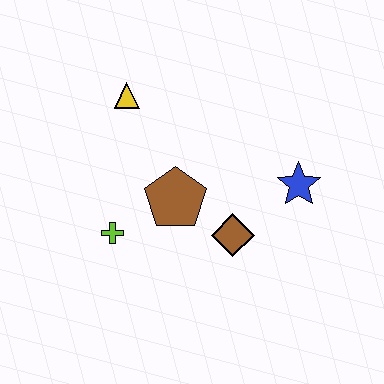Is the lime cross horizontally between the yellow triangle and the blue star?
No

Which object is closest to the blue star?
The brown diamond is closest to the blue star.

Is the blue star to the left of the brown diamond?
No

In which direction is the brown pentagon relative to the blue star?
The brown pentagon is to the left of the blue star.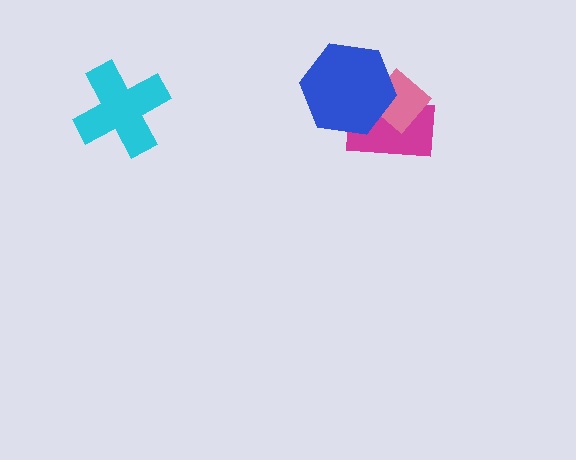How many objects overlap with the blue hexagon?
2 objects overlap with the blue hexagon.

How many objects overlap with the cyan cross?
0 objects overlap with the cyan cross.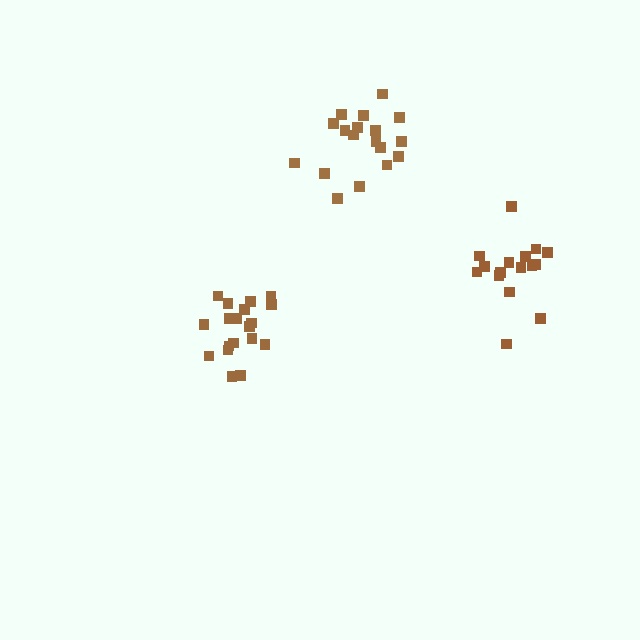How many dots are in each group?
Group 1: 18 dots, Group 2: 19 dots, Group 3: 16 dots (53 total).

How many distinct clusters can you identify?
There are 3 distinct clusters.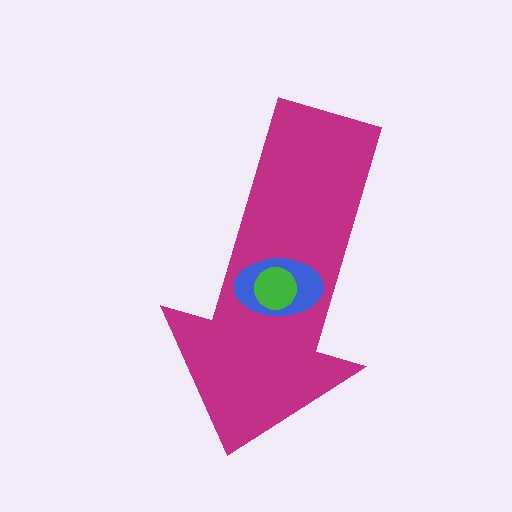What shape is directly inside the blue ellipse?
The green circle.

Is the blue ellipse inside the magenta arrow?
Yes.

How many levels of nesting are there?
3.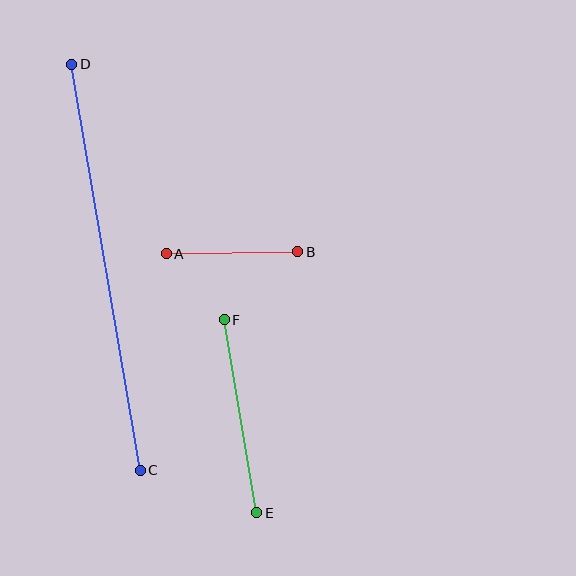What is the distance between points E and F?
The distance is approximately 196 pixels.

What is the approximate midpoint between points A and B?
The midpoint is at approximately (232, 253) pixels.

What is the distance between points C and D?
The distance is approximately 412 pixels.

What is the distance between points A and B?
The distance is approximately 131 pixels.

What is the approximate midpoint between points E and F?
The midpoint is at approximately (240, 416) pixels.